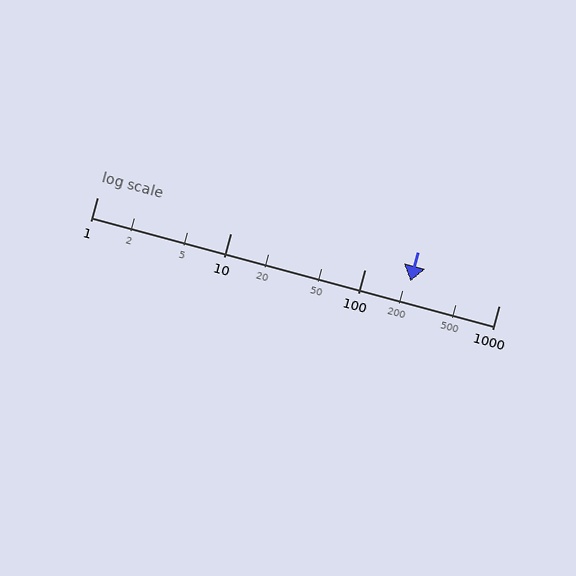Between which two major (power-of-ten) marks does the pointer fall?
The pointer is between 100 and 1000.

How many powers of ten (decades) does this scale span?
The scale spans 3 decades, from 1 to 1000.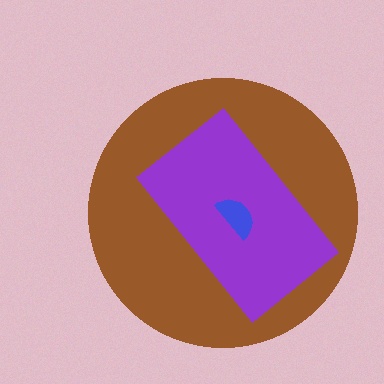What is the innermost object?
The blue semicircle.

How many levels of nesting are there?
3.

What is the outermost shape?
The brown circle.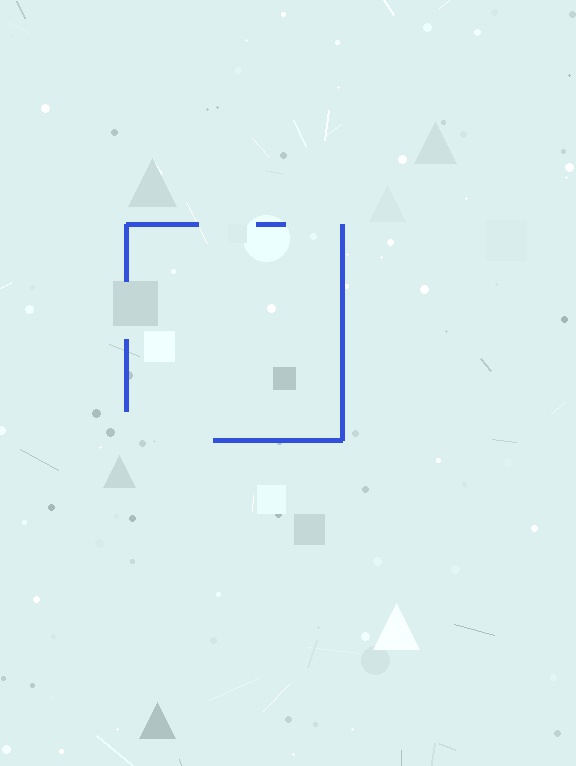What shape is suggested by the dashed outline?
The dashed outline suggests a square.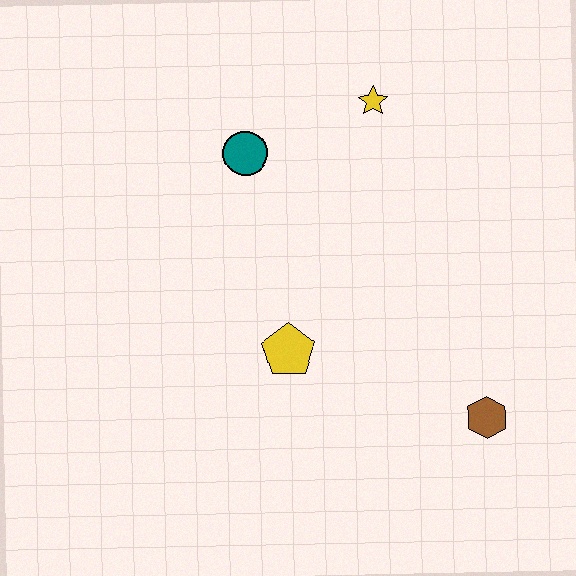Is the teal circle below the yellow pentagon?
No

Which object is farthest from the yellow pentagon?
The yellow star is farthest from the yellow pentagon.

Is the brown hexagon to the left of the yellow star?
No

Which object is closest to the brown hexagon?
The yellow pentagon is closest to the brown hexagon.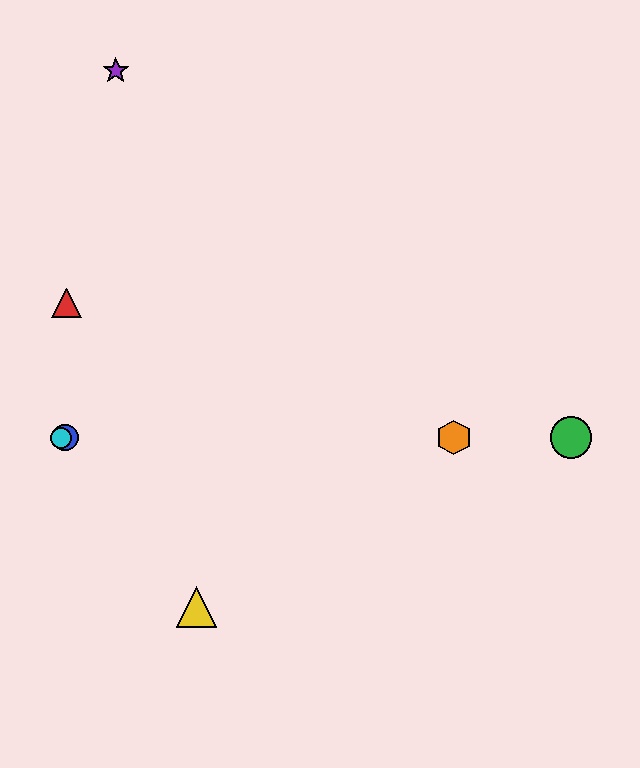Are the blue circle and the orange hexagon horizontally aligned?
Yes, both are at y≈438.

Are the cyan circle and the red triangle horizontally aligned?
No, the cyan circle is at y≈438 and the red triangle is at y≈303.